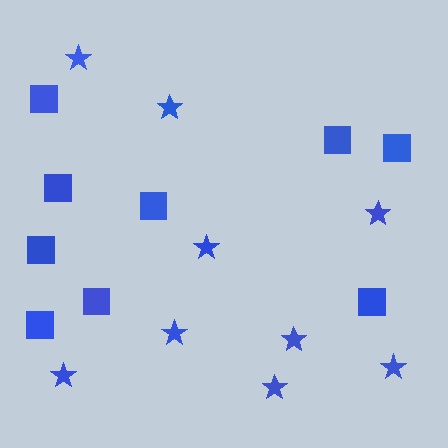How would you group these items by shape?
There are 2 groups: one group of stars (9) and one group of squares (9).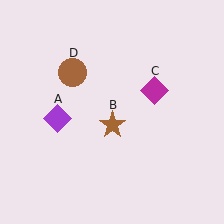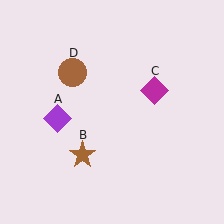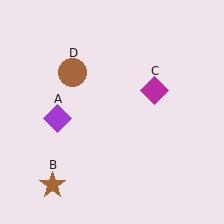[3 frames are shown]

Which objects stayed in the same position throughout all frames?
Purple diamond (object A) and magenta diamond (object C) and brown circle (object D) remained stationary.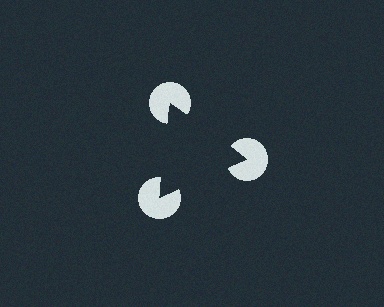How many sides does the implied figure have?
3 sides.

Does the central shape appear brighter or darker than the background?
It typically appears slightly darker than the background, even though no actual brightness change is drawn.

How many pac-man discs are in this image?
There are 3 — one at each vertex of the illusory triangle.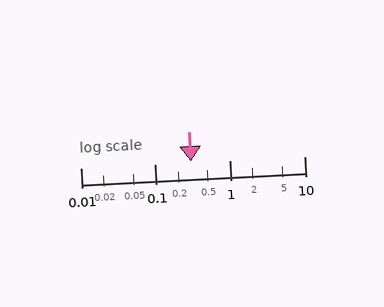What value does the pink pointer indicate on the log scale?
The pointer indicates approximately 0.3.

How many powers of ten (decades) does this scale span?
The scale spans 3 decades, from 0.01 to 10.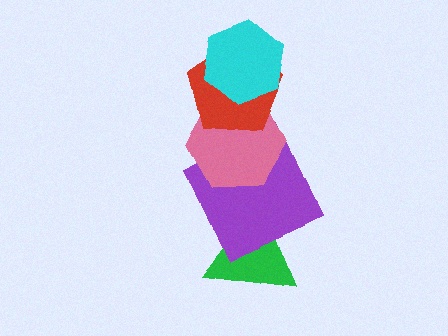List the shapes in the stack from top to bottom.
From top to bottom: the cyan hexagon, the red pentagon, the pink hexagon, the purple square, the green triangle.